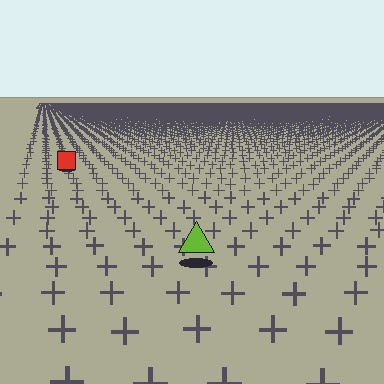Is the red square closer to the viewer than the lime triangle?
No. The lime triangle is closer — you can tell from the texture gradient: the ground texture is coarser near it.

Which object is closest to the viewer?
The lime triangle is closest. The texture marks near it are larger and more spread out.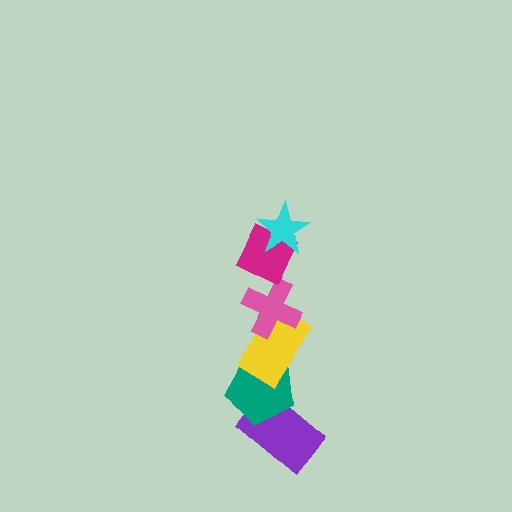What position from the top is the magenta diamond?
The magenta diamond is 2nd from the top.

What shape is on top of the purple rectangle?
The teal pentagon is on top of the purple rectangle.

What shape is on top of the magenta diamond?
The cyan star is on top of the magenta diamond.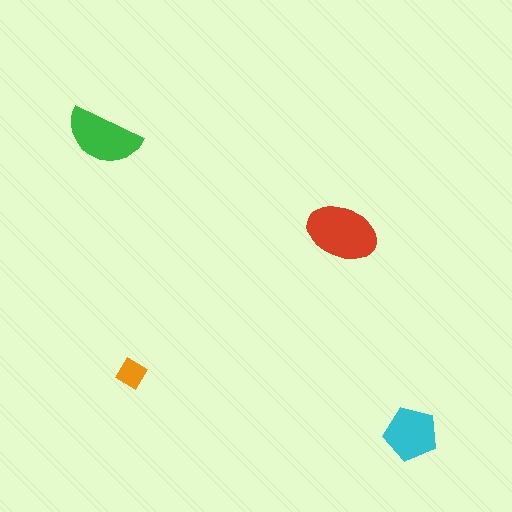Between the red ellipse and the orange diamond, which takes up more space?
The red ellipse.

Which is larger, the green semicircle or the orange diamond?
The green semicircle.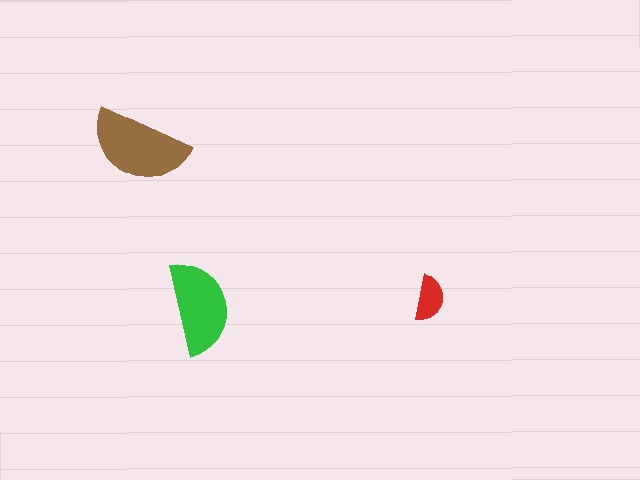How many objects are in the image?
There are 3 objects in the image.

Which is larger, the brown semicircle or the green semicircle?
The brown one.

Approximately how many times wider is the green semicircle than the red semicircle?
About 2 times wider.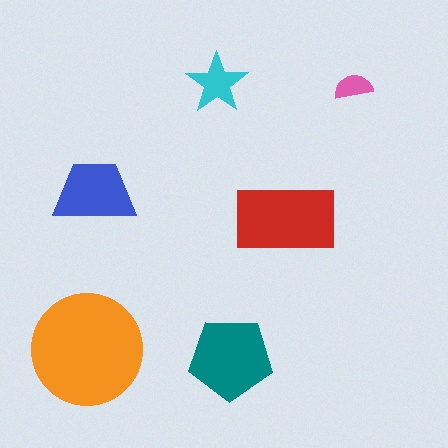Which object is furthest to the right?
The pink semicircle is rightmost.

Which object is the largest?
The orange circle.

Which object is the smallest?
The pink semicircle.